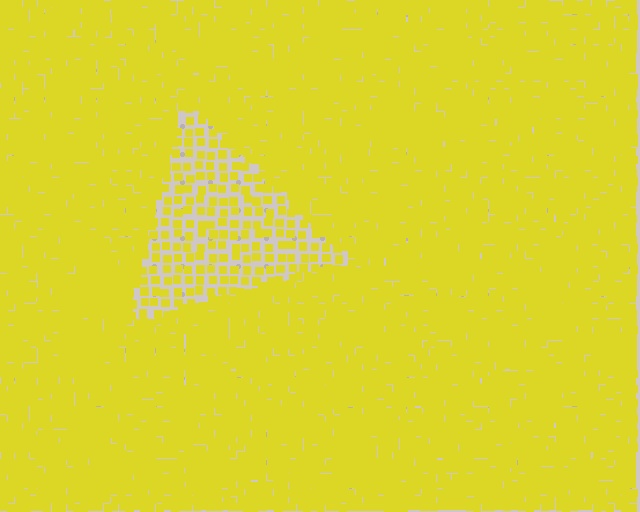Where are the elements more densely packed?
The elements are more densely packed outside the triangle boundary.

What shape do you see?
I see a triangle.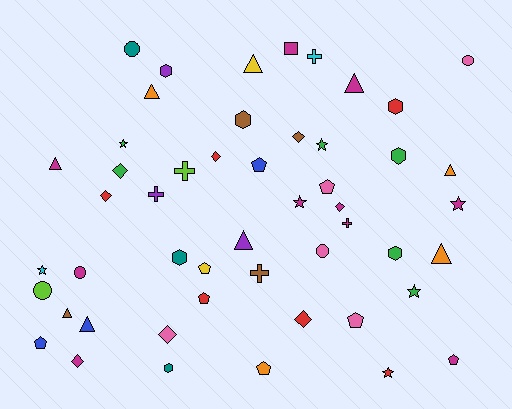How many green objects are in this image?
There are 6 green objects.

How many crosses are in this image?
There are 5 crosses.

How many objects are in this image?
There are 50 objects.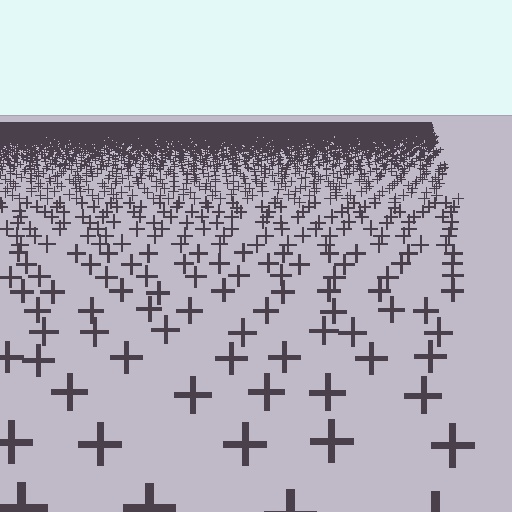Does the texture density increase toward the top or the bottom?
Density increases toward the top.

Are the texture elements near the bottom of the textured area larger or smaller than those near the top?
Larger. Near the bottom, elements are closer to the viewer and appear at a bigger on-screen size.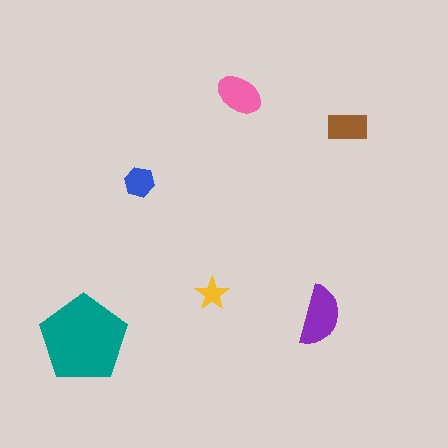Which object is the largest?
The teal pentagon.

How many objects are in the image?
There are 6 objects in the image.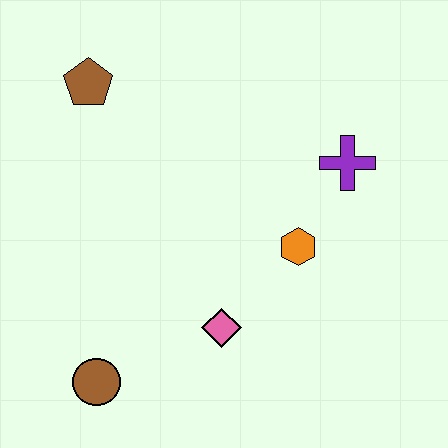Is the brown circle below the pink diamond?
Yes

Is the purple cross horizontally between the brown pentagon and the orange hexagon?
No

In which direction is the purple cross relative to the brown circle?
The purple cross is to the right of the brown circle.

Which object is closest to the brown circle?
The pink diamond is closest to the brown circle.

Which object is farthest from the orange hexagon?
The brown pentagon is farthest from the orange hexagon.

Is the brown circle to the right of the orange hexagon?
No